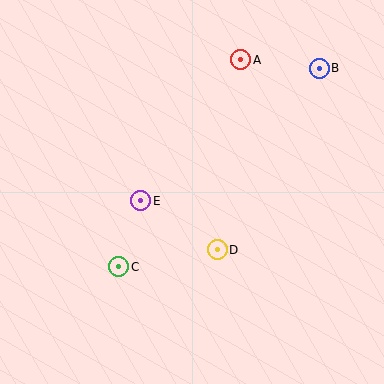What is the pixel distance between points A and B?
The distance between A and B is 79 pixels.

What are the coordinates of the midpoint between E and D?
The midpoint between E and D is at (179, 225).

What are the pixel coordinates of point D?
Point D is at (217, 250).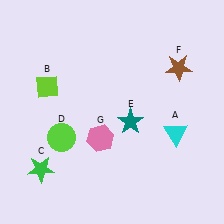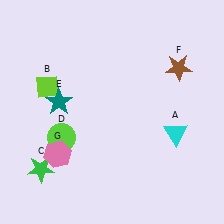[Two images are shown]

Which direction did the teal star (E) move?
The teal star (E) moved left.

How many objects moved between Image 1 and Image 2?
2 objects moved between the two images.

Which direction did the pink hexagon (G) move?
The pink hexagon (G) moved left.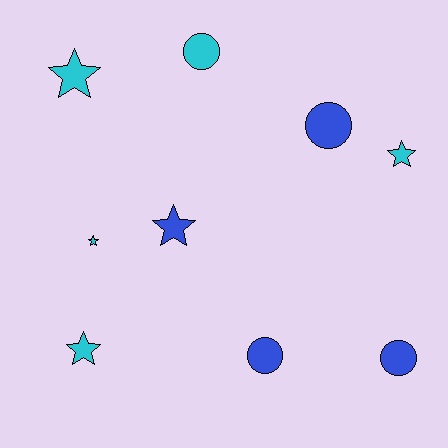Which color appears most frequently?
Cyan, with 5 objects.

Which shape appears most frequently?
Star, with 5 objects.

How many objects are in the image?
There are 9 objects.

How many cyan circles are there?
There is 1 cyan circle.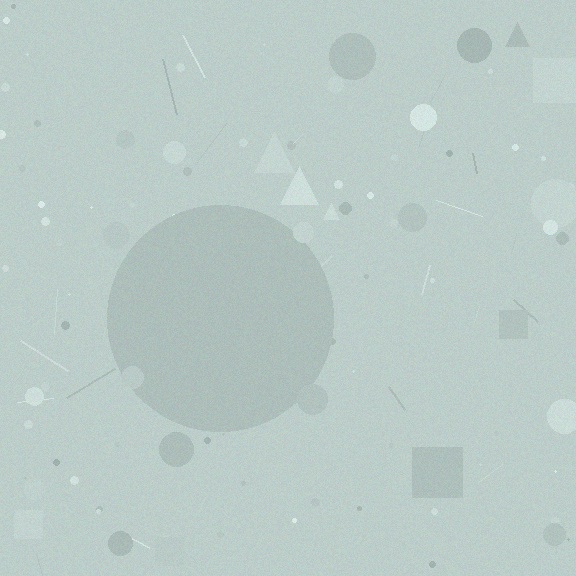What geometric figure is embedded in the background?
A circle is embedded in the background.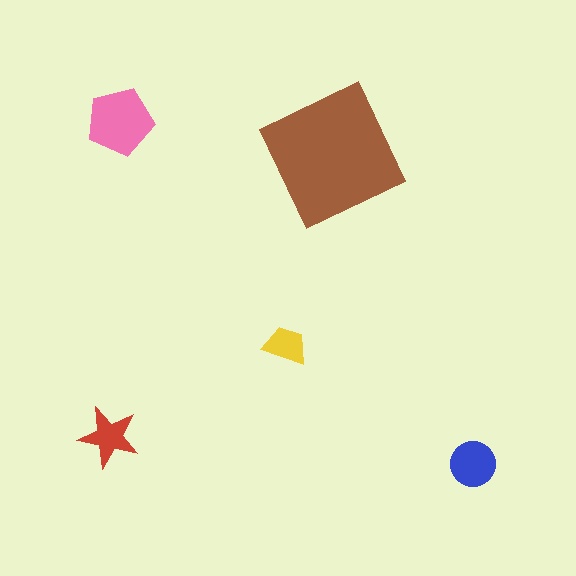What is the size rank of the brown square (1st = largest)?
1st.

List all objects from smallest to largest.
The yellow trapezoid, the red star, the blue circle, the pink pentagon, the brown square.